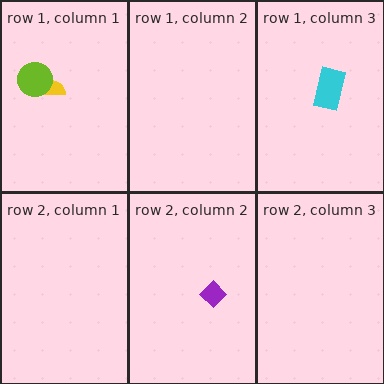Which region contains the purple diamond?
The row 2, column 2 region.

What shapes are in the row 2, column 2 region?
The purple diamond.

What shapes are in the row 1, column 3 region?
The cyan rectangle.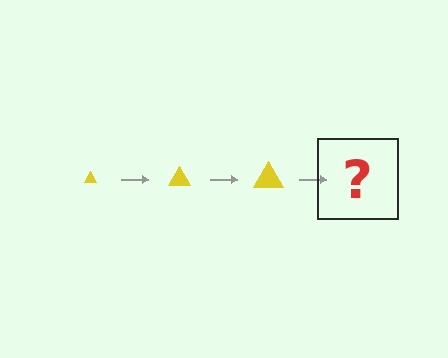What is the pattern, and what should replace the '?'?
The pattern is that the triangle gets progressively larger each step. The '?' should be a yellow triangle, larger than the previous one.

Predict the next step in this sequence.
The next step is a yellow triangle, larger than the previous one.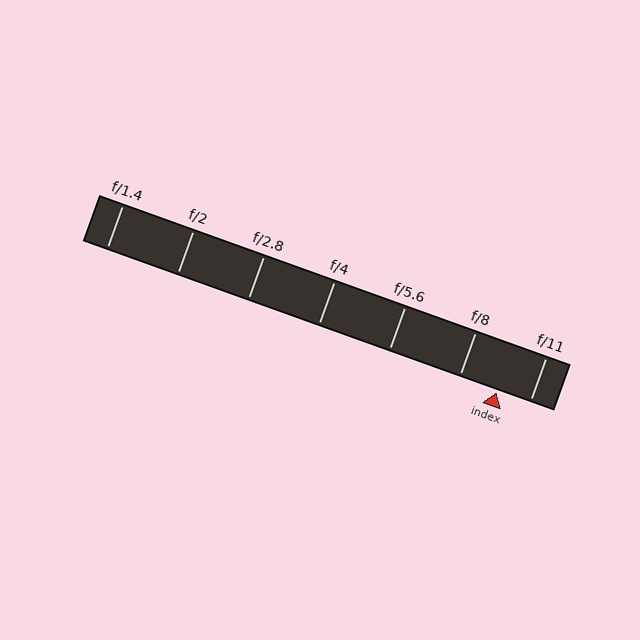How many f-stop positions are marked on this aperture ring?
There are 7 f-stop positions marked.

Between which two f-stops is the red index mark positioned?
The index mark is between f/8 and f/11.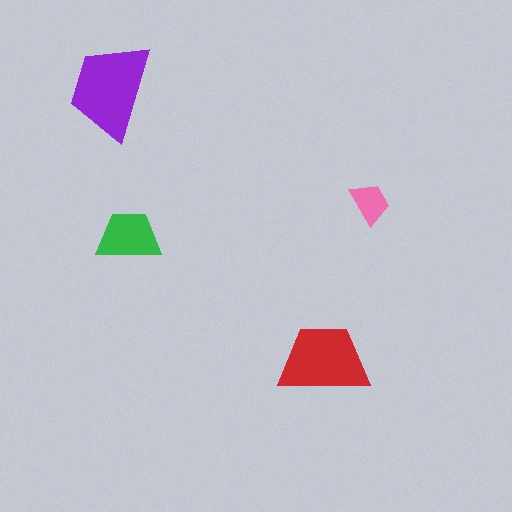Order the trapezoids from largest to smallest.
the purple one, the red one, the green one, the pink one.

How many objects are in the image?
There are 4 objects in the image.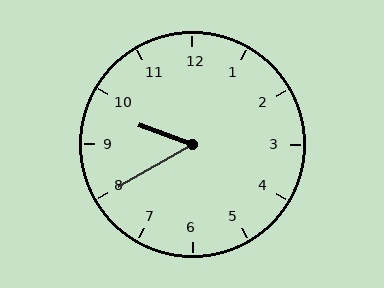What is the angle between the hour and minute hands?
Approximately 50 degrees.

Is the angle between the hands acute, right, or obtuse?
It is acute.